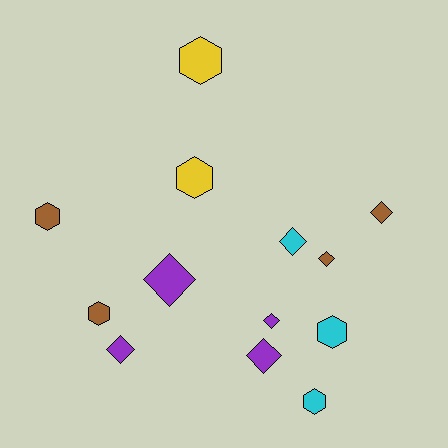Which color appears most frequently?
Brown, with 4 objects.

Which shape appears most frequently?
Diamond, with 7 objects.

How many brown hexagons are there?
There are 2 brown hexagons.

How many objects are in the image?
There are 13 objects.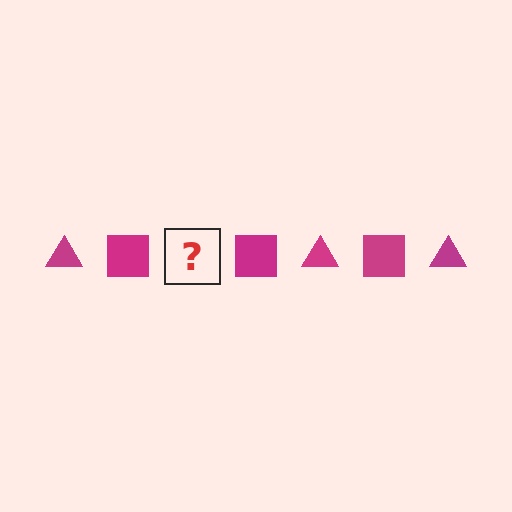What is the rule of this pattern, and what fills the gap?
The rule is that the pattern cycles through triangle, square shapes in magenta. The gap should be filled with a magenta triangle.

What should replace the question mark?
The question mark should be replaced with a magenta triangle.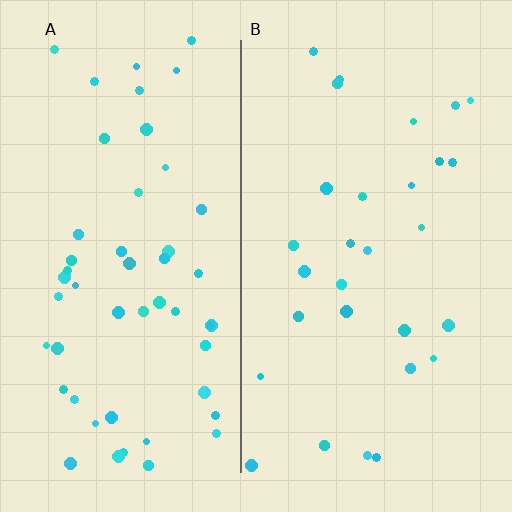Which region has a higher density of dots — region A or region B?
A (the left).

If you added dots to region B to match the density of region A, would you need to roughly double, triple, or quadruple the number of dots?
Approximately double.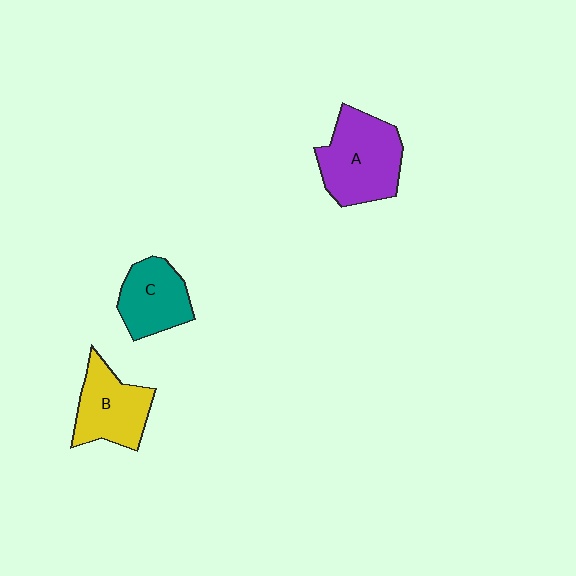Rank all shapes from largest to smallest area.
From largest to smallest: A (purple), B (yellow), C (teal).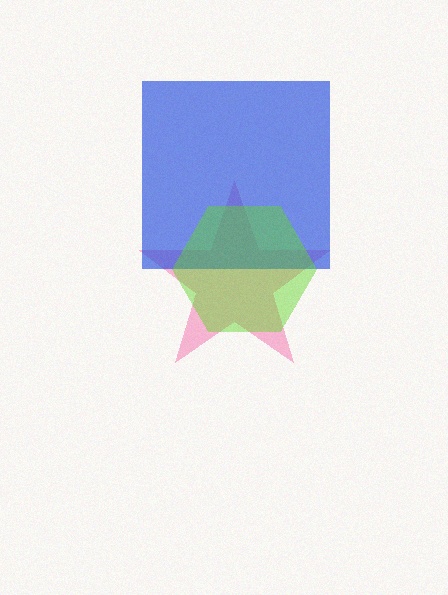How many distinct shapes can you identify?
There are 3 distinct shapes: a pink star, a blue square, a lime hexagon.